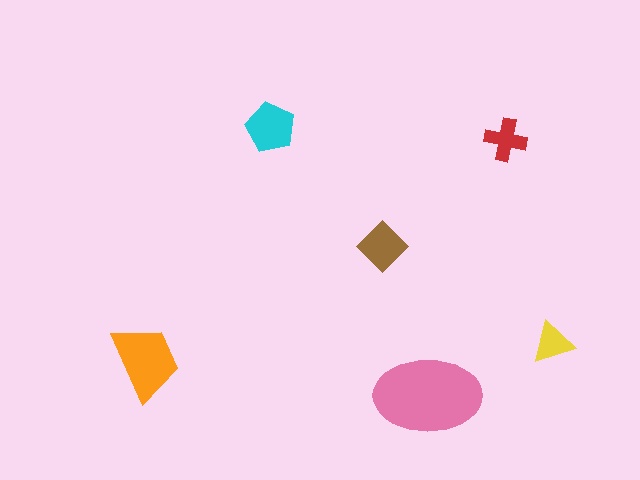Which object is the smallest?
The yellow triangle.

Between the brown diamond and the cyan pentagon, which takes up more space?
The cyan pentagon.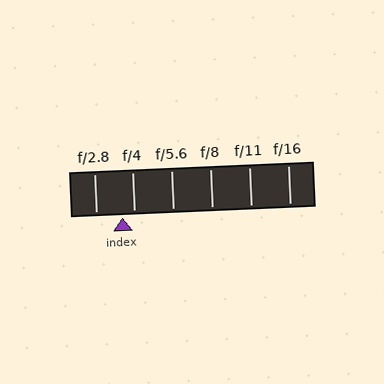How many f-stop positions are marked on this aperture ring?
There are 6 f-stop positions marked.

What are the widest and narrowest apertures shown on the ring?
The widest aperture shown is f/2.8 and the narrowest is f/16.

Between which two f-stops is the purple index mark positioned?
The index mark is between f/2.8 and f/4.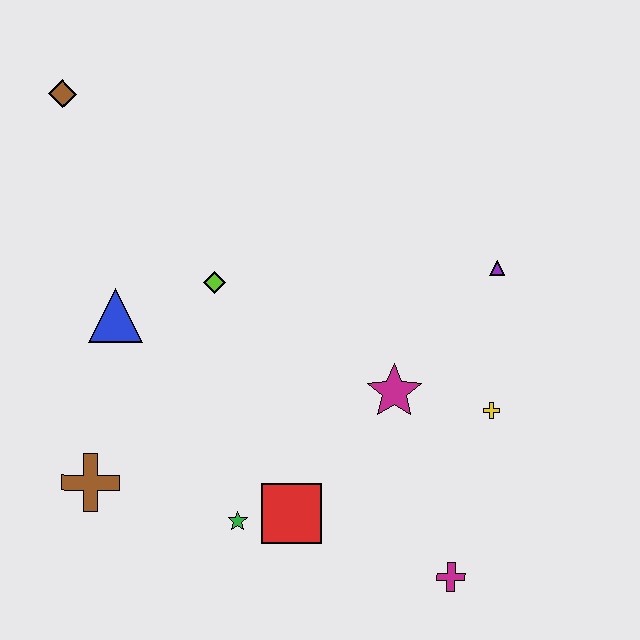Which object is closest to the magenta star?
The yellow cross is closest to the magenta star.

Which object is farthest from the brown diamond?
The magenta cross is farthest from the brown diamond.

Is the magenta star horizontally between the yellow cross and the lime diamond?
Yes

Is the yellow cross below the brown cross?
No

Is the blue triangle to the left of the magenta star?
Yes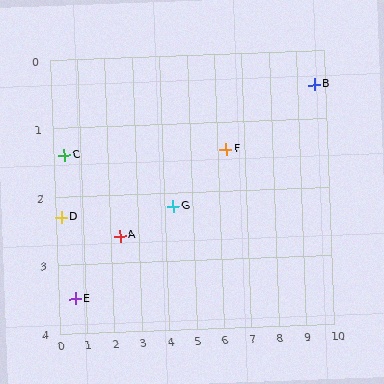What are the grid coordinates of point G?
Point G is at approximately (4.3, 2.2).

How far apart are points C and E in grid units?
Points C and E are about 2.1 grid units apart.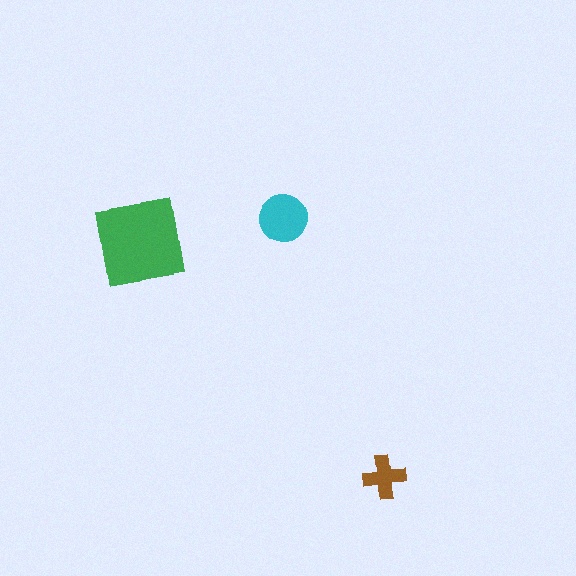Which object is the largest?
The green square.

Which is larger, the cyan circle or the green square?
The green square.